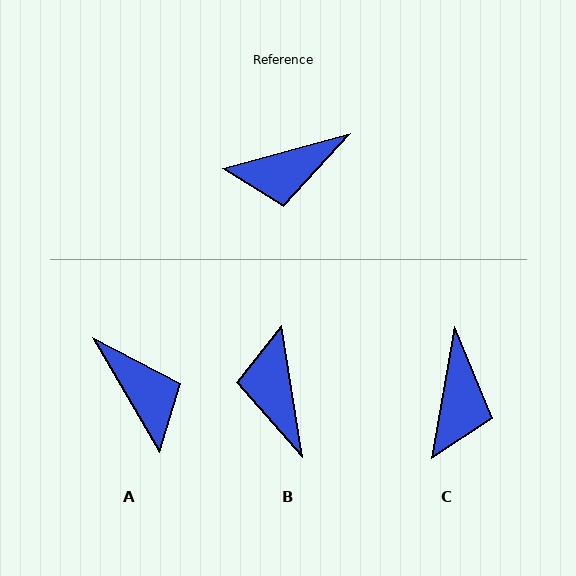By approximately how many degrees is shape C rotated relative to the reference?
Approximately 65 degrees counter-clockwise.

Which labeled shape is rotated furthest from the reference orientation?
A, about 105 degrees away.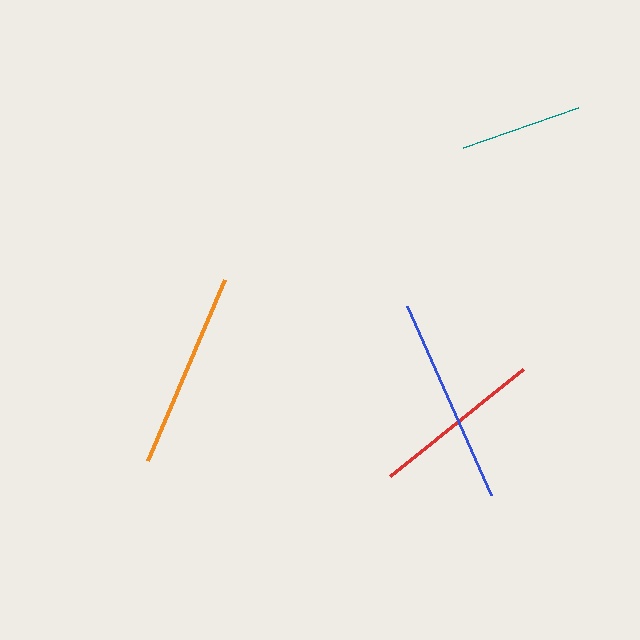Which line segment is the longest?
The blue line is the longest at approximately 206 pixels.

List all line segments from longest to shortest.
From longest to shortest: blue, orange, red, teal.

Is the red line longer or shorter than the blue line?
The blue line is longer than the red line.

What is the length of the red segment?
The red segment is approximately 171 pixels long.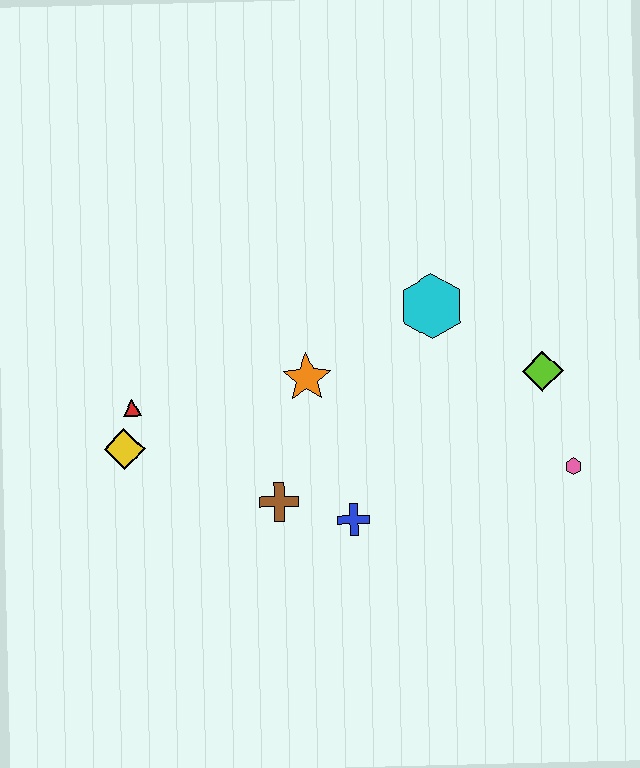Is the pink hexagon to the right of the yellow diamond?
Yes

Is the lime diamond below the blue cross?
No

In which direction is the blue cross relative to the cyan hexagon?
The blue cross is below the cyan hexagon.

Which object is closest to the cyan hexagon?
The lime diamond is closest to the cyan hexagon.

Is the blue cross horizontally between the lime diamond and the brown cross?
Yes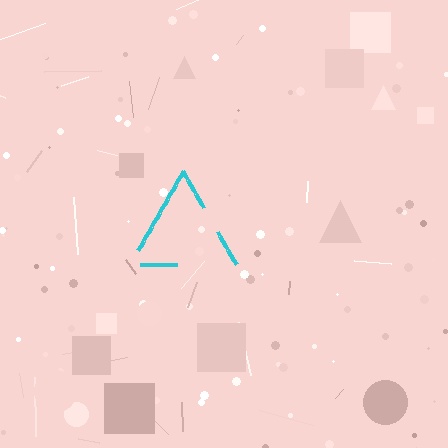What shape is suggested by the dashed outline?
The dashed outline suggests a triangle.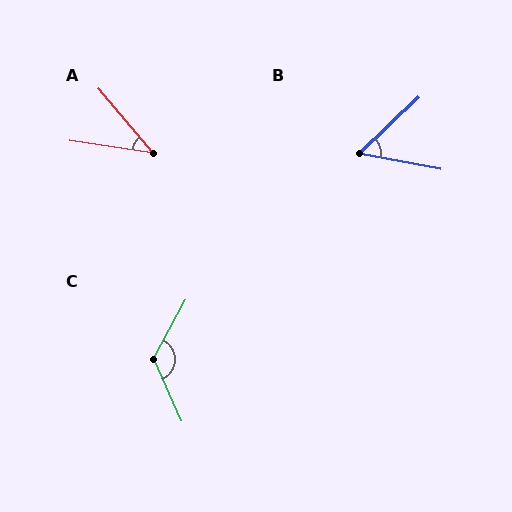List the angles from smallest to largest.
A (41°), B (54°), C (127°).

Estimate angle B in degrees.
Approximately 54 degrees.